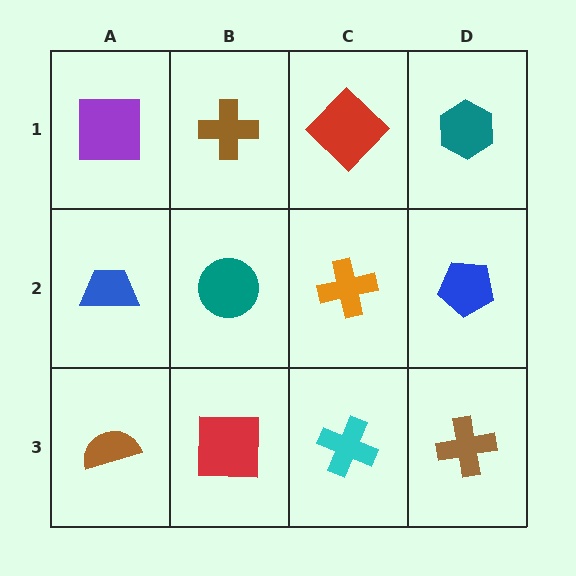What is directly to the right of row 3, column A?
A red square.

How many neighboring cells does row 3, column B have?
3.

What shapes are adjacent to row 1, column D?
A blue pentagon (row 2, column D), a red diamond (row 1, column C).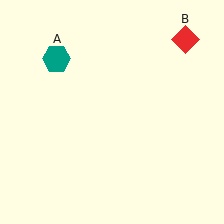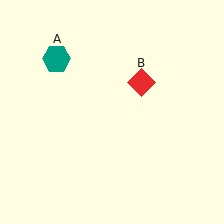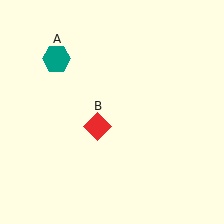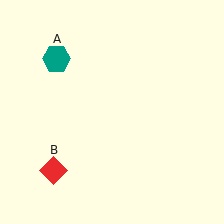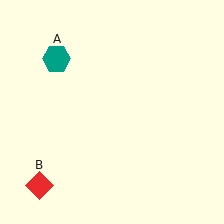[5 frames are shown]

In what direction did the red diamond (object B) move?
The red diamond (object B) moved down and to the left.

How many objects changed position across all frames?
1 object changed position: red diamond (object B).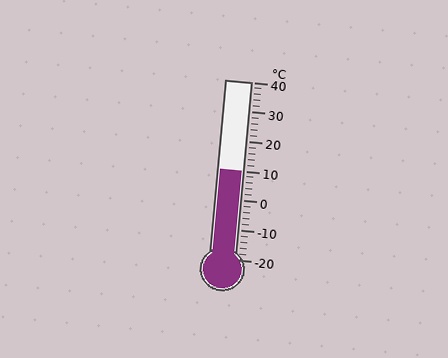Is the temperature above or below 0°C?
The temperature is above 0°C.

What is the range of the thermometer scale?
The thermometer scale ranges from -20°C to 40°C.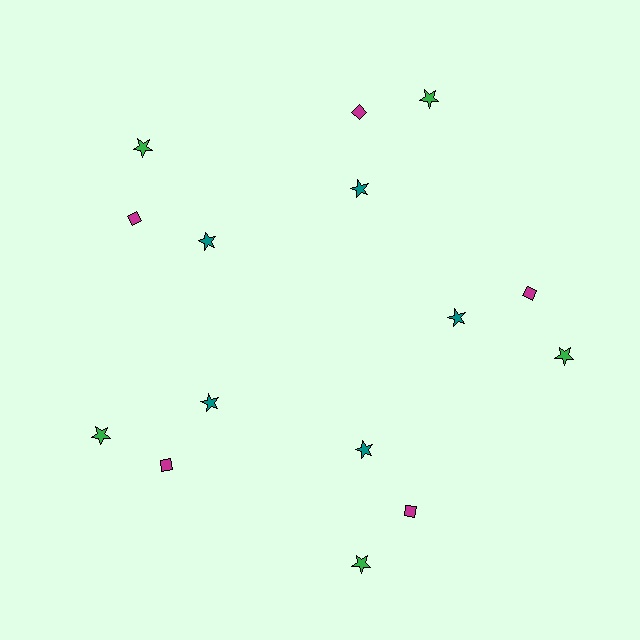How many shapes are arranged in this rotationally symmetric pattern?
There are 15 shapes, arranged in 5 groups of 3.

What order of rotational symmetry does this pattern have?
This pattern has 5-fold rotational symmetry.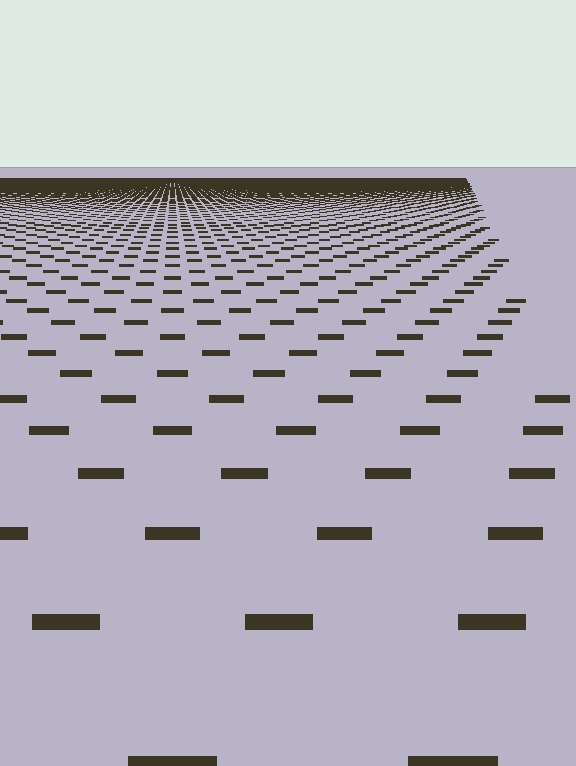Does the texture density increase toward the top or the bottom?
Density increases toward the top.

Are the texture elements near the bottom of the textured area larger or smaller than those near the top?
Larger. Near the bottom, elements are closer to the viewer and appear at a bigger on-screen size.